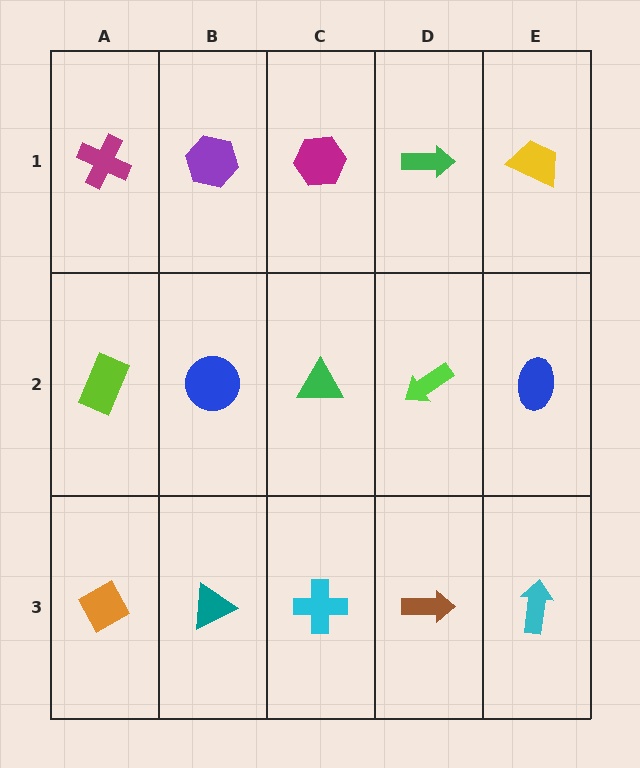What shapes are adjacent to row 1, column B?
A blue circle (row 2, column B), a magenta cross (row 1, column A), a magenta hexagon (row 1, column C).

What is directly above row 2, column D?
A green arrow.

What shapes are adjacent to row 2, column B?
A purple hexagon (row 1, column B), a teal triangle (row 3, column B), a lime rectangle (row 2, column A), a green triangle (row 2, column C).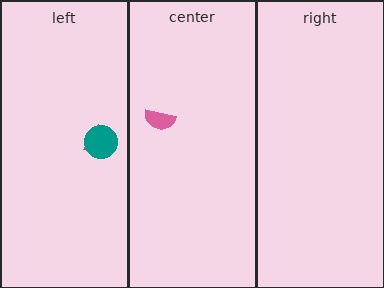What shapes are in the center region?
The pink semicircle.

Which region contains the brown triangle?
The left region.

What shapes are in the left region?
The brown triangle, the teal circle.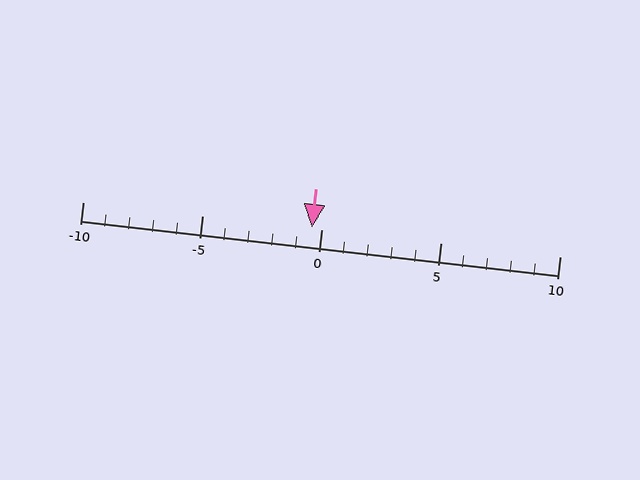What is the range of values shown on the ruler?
The ruler shows values from -10 to 10.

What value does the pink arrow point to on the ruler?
The pink arrow points to approximately 0.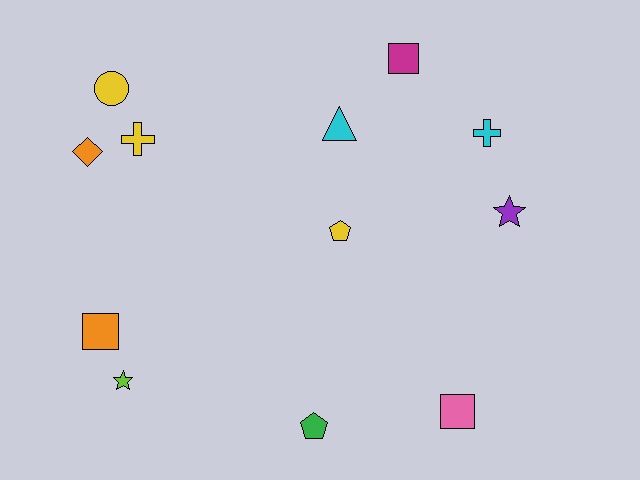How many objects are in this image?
There are 12 objects.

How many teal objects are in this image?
There are no teal objects.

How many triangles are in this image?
There is 1 triangle.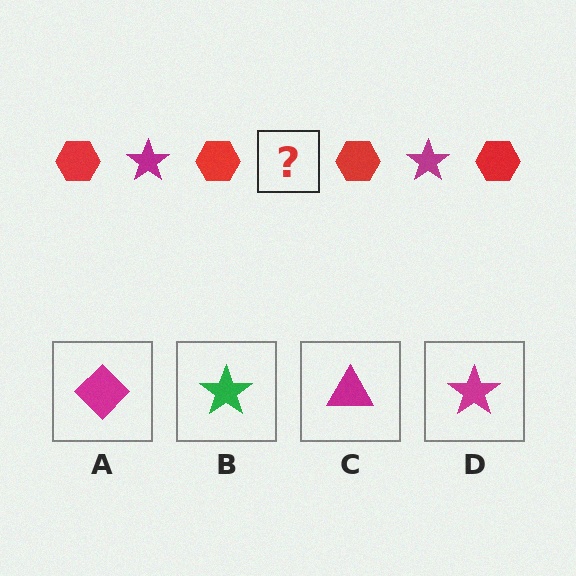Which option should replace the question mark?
Option D.